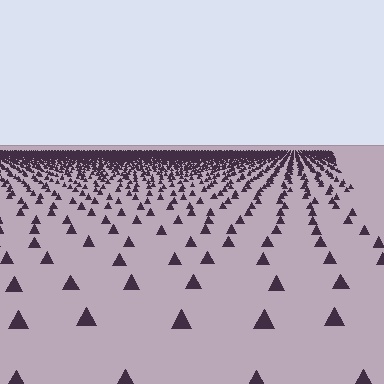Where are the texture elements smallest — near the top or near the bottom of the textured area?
Near the top.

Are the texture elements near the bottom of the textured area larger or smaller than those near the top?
Larger. Near the bottom, elements are closer to the viewer and appear at a bigger on-screen size.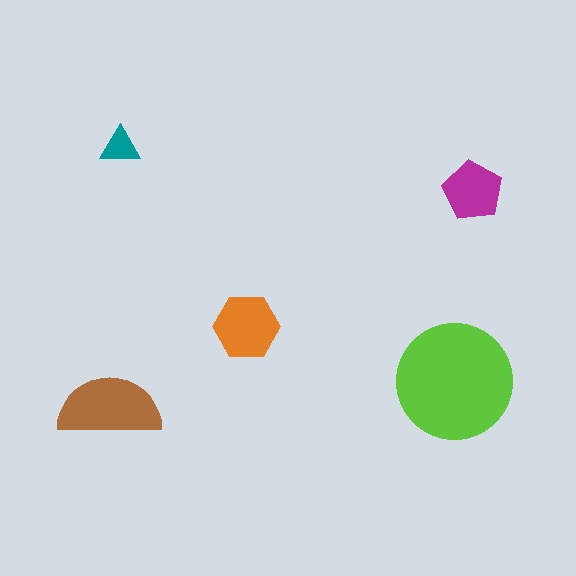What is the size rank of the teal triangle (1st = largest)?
5th.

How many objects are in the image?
There are 5 objects in the image.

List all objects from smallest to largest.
The teal triangle, the magenta pentagon, the orange hexagon, the brown semicircle, the lime circle.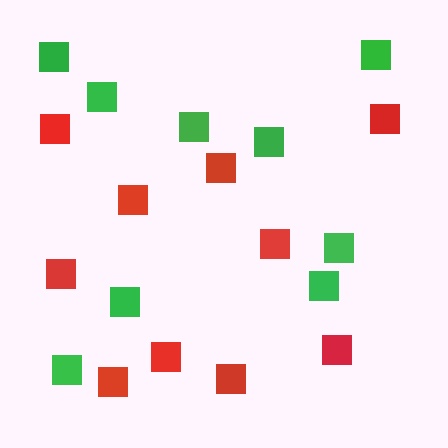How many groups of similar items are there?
There are 2 groups: one group of red squares (10) and one group of green squares (9).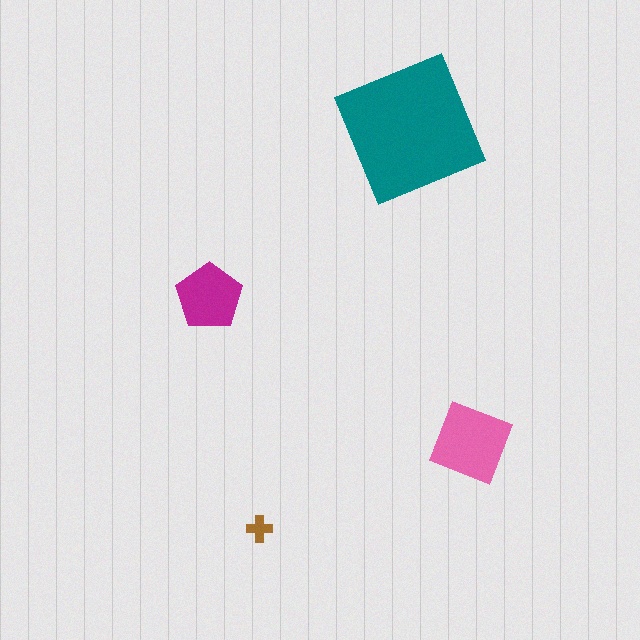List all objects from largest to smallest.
The teal square, the pink diamond, the magenta pentagon, the brown cross.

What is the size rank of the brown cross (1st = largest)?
4th.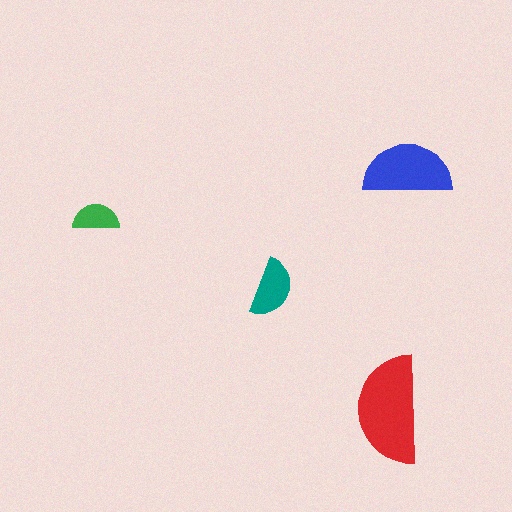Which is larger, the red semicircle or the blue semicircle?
The red one.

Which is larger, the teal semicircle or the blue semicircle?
The blue one.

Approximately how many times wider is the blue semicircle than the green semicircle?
About 2 times wider.